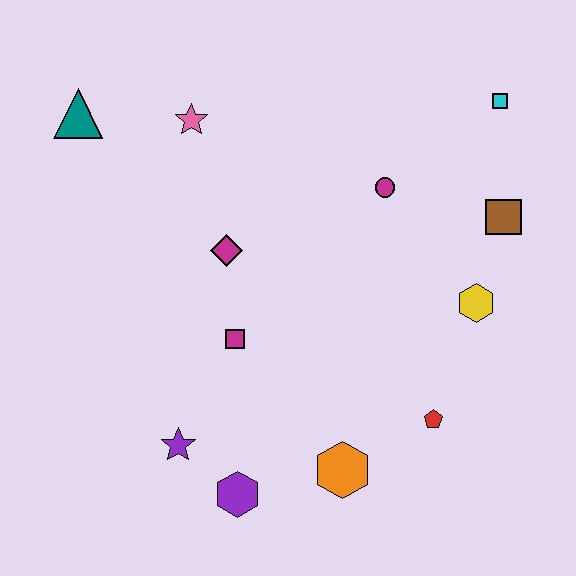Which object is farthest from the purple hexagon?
The cyan square is farthest from the purple hexagon.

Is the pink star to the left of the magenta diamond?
Yes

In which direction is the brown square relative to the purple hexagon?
The brown square is above the purple hexagon.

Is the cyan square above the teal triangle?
Yes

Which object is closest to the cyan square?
The brown square is closest to the cyan square.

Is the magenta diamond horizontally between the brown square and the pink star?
Yes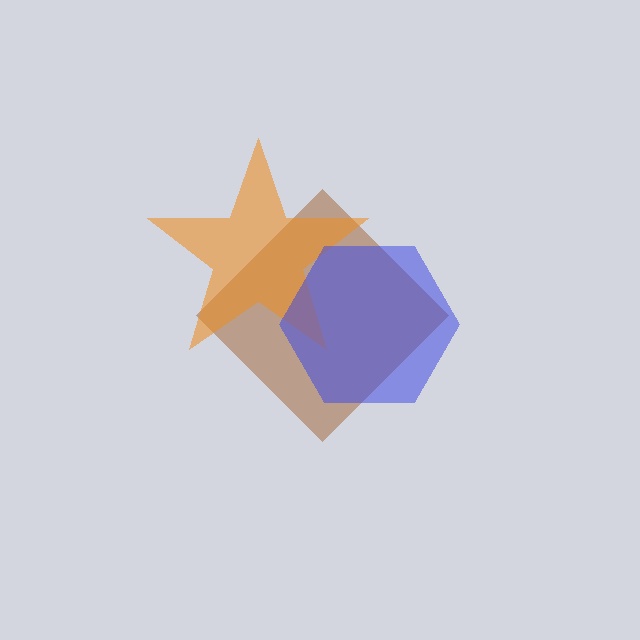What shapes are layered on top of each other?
The layered shapes are: a brown diamond, an orange star, a blue hexagon.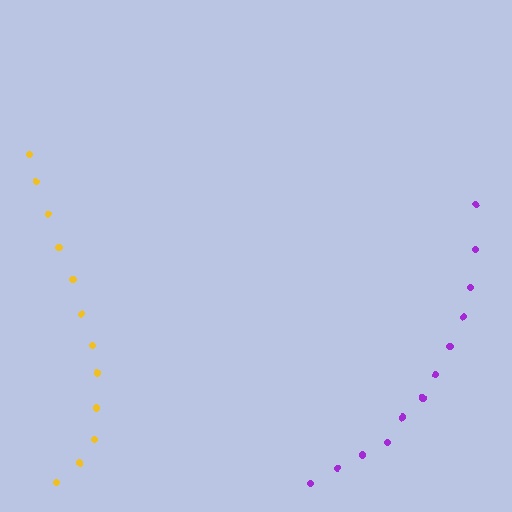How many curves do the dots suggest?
There are 2 distinct paths.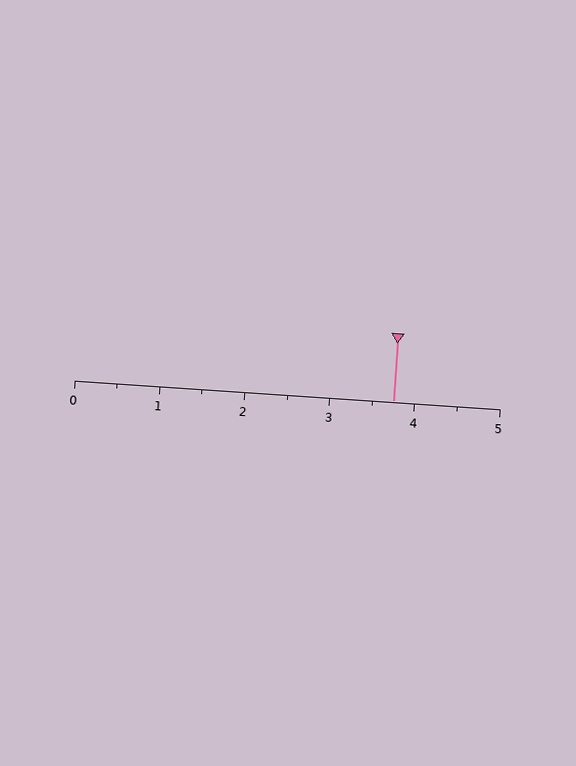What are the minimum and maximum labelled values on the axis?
The axis runs from 0 to 5.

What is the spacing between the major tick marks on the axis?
The major ticks are spaced 1 apart.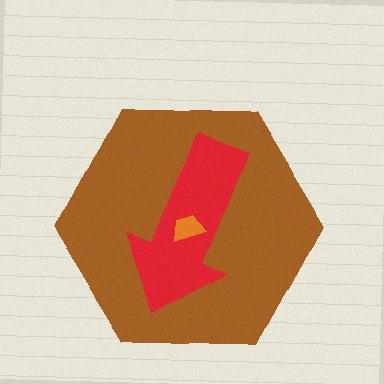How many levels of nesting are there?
3.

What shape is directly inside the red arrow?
The orange trapezoid.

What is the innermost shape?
The orange trapezoid.